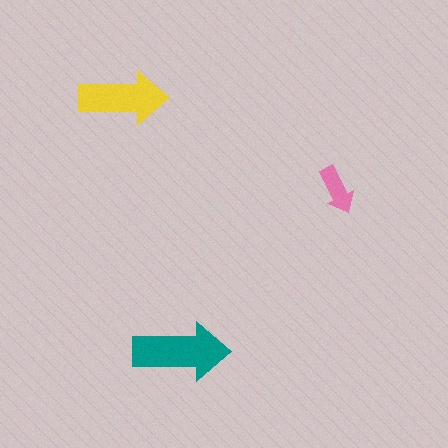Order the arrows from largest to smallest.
the teal one, the yellow one, the pink one.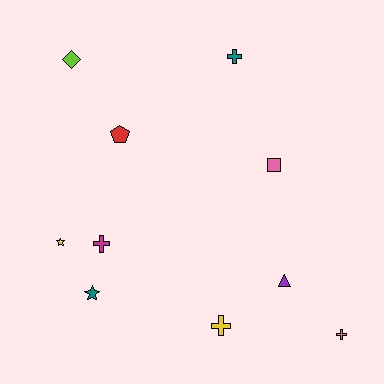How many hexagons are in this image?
There are no hexagons.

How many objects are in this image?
There are 10 objects.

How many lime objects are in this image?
There is 1 lime object.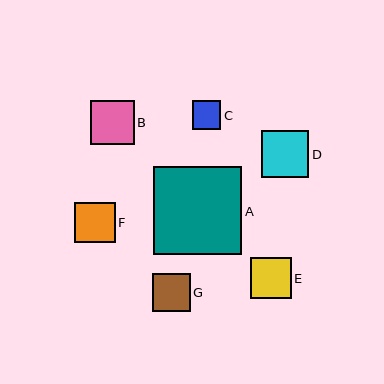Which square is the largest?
Square A is the largest with a size of approximately 88 pixels.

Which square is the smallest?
Square C is the smallest with a size of approximately 28 pixels.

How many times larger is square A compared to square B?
Square A is approximately 2.0 times the size of square B.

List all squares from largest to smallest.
From largest to smallest: A, D, B, E, F, G, C.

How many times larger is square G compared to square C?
Square G is approximately 1.3 times the size of square C.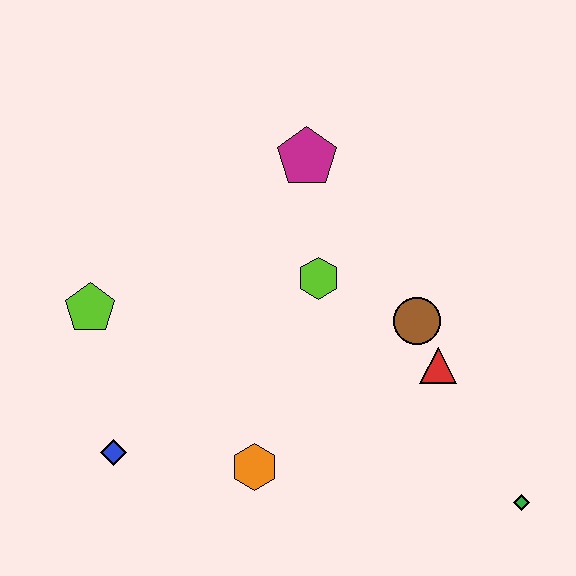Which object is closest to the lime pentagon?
The blue diamond is closest to the lime pentagon.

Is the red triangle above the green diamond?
Yes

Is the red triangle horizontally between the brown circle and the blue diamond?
No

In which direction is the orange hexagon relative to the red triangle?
The orange hexagon is to the left of the red triangle.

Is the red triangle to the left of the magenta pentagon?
No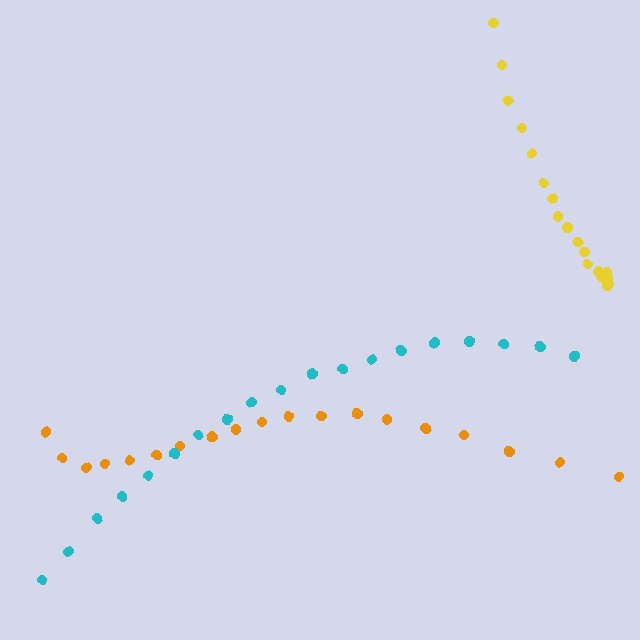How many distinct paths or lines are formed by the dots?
There are 3 distinct paths.